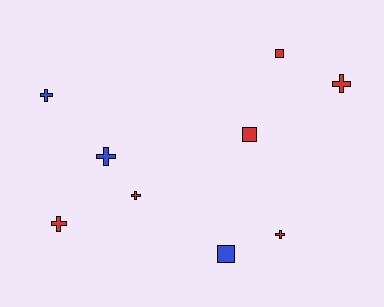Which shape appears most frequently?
Cross, with 6 objects.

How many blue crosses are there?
There are 2 blue crosses.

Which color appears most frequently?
Red, with 6 objects.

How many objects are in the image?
There are 9 objects.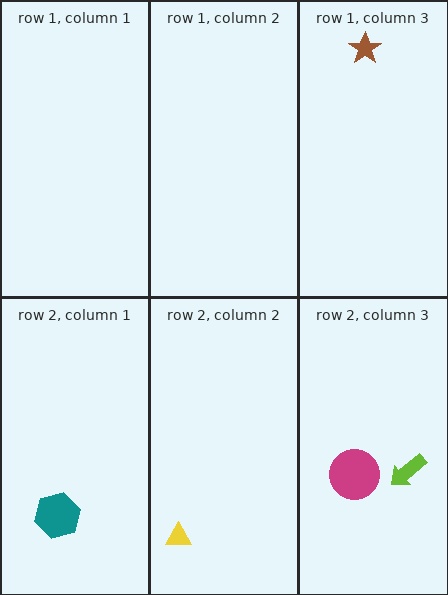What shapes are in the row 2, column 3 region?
The lime arrow, the magenta circle.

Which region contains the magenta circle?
The row 2, column 3 region.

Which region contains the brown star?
The row 1, column 3 region.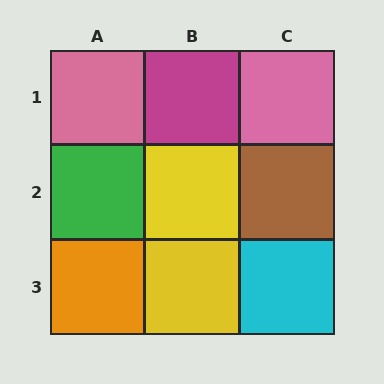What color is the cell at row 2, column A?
Green.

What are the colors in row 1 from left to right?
Pink, magenta, pink.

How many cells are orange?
1 cell is orange.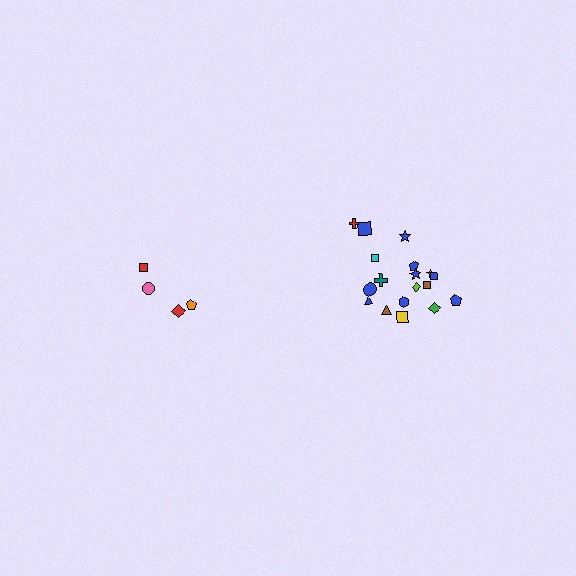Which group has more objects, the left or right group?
The right group.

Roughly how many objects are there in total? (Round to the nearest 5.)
Roughly 20 objects in total.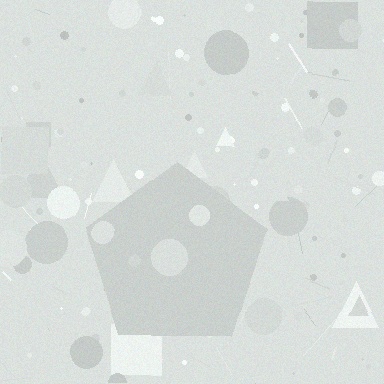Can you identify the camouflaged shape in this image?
The camouflaged shape is a pentagon.